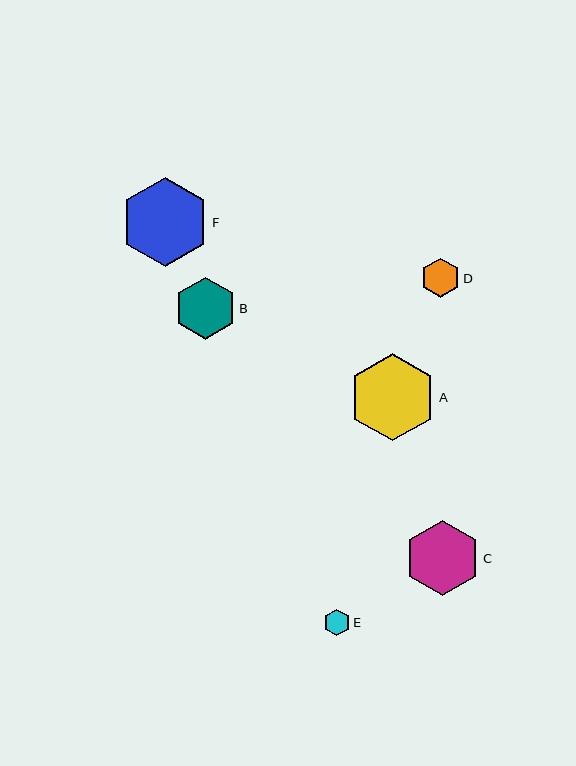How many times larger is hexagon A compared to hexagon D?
Hexagon A is approximately 2.2 times the size of hexagon D.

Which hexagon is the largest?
Hexagon F is the largest with a size of approximately 88 pixels.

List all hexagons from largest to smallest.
From largest to smallest: F, A, C, B, D, E.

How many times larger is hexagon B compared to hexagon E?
Hexagon B is approximately 2.3 times the size of hexagon E.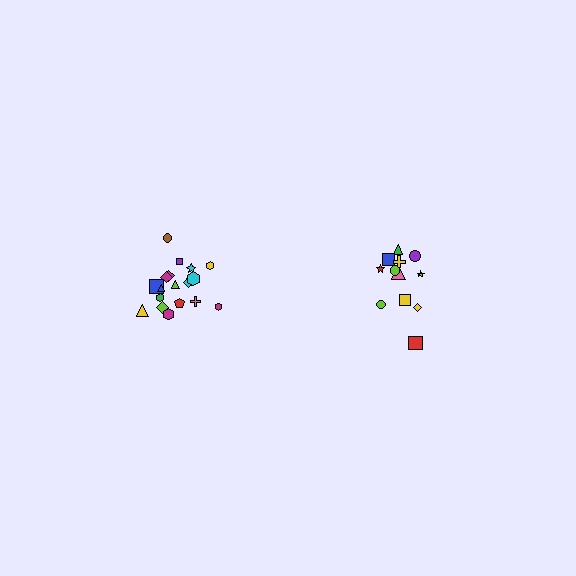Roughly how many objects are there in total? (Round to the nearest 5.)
Roughly 30 objects in total.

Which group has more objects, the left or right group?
The left group.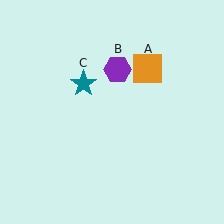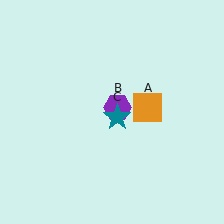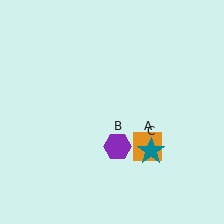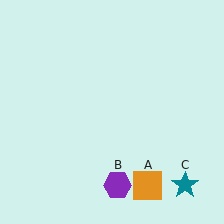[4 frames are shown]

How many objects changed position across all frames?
3 objects changed position: orange square (object A), purple hexagon (object B), teal star (object C).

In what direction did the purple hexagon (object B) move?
The purple hexagon (object B) moved down.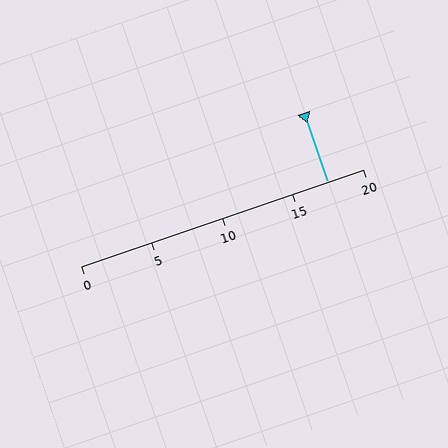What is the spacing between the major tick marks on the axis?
The major ticks are spaced 5 apart.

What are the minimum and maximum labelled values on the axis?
The axis runs from 0 to 20.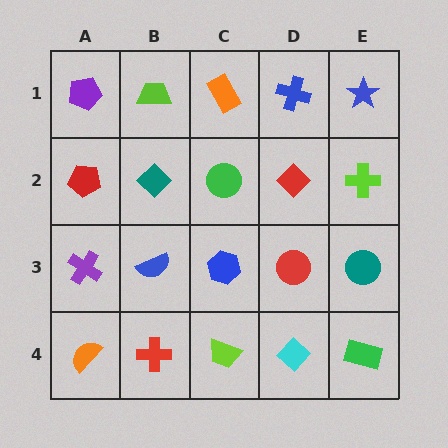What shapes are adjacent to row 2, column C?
An orange rectangle (row 1, column C), a blue hexagon (row 3, column C), a teal diamond (row 2, column B), a red diamond (row 2, column D).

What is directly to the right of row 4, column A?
A red cross.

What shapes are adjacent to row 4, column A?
A purple cross (row 3, column A), a red cross (row 4, column B).